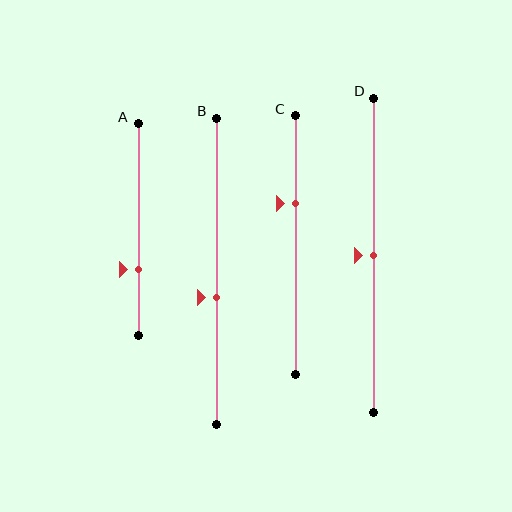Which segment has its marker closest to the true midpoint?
Segment D has its marker closest to the true midpoint.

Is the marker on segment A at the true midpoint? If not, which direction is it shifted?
No, the marker on segment A is shifted downward by about 19% of the segment length.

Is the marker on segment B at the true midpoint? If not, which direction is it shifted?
No, the marker on segment B is shifted downward by about 9% of the segment length.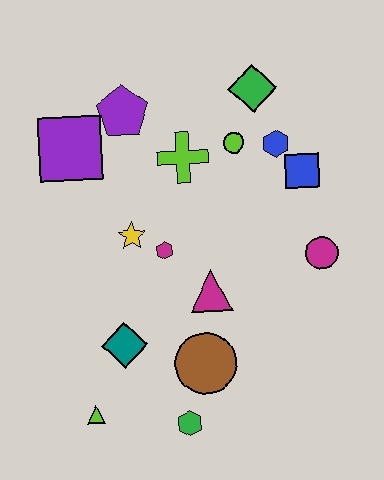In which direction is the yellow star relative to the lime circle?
The yellow star is to the left of the lime circle.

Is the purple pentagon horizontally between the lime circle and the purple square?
Yes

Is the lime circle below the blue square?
No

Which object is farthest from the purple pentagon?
The green hexagon is farthest from the purple pentagon.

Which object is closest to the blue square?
The blue hexagon is closest to the blue square.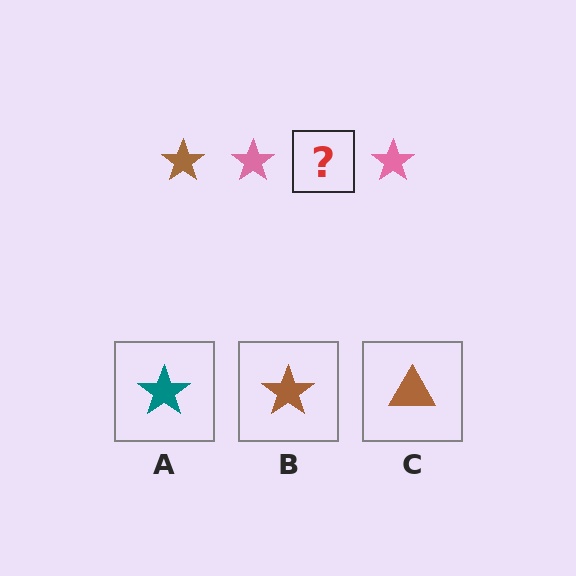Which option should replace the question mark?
Option B.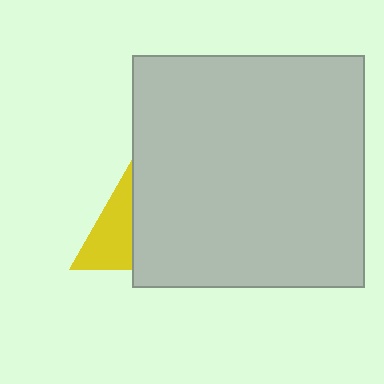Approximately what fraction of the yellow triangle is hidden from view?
Roughly 59% of the yellow triangle is hidden behind the light gray square.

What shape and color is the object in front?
The object in front is a light gray square.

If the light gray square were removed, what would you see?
You would see the complete yellow triangle.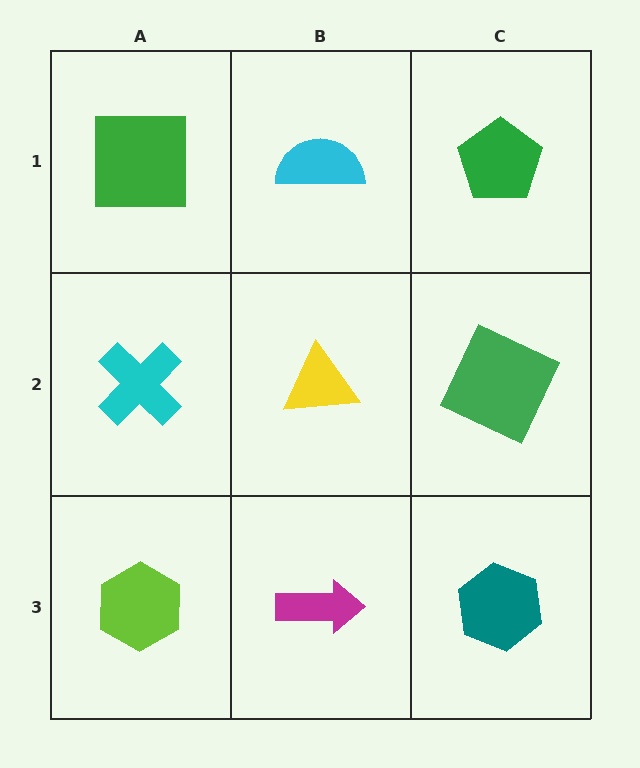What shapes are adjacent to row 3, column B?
A yellow triangle (row 2, column B), a lime hexagon (row 3, column A), a teal hexagon (row 3, column C).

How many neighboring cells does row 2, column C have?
3.